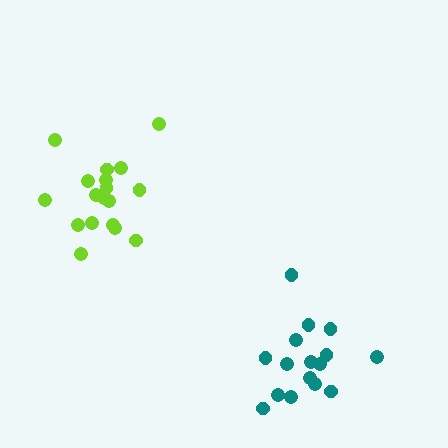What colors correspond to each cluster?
The clusters are colored: lime, teal.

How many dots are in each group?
Group 1: 18 dots, Group 2: 16 dots (34 total).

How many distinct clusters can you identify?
There are 2 distinct clusters.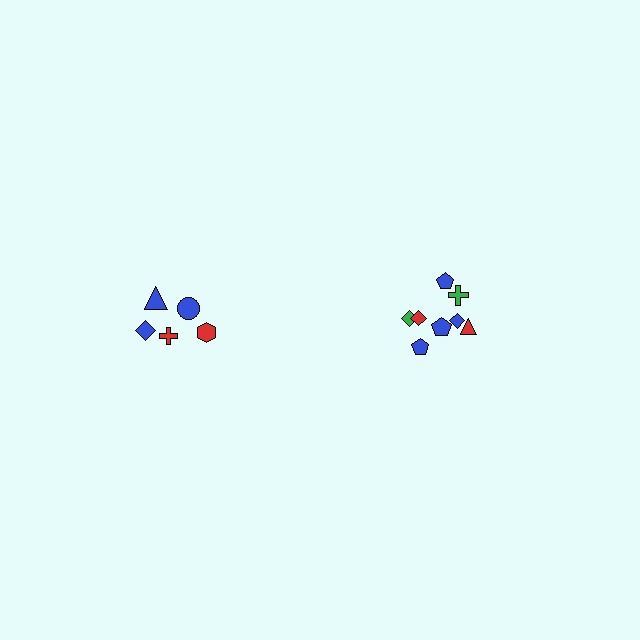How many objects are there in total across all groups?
There are 13 objects.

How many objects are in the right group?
There are 8 objects.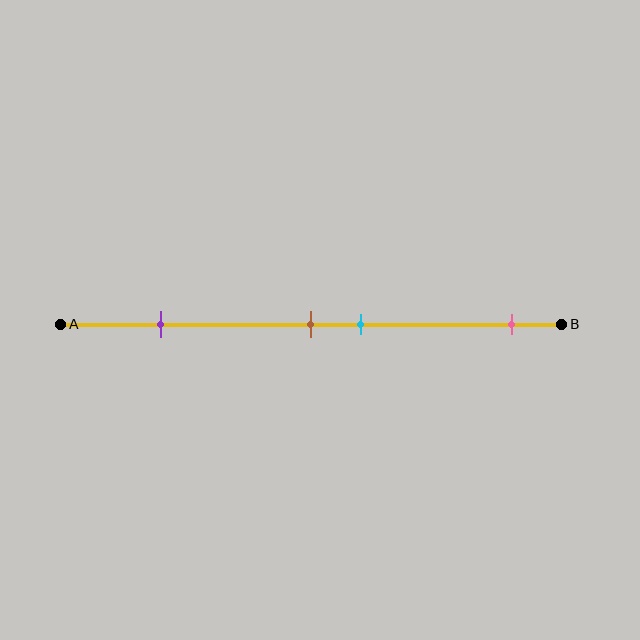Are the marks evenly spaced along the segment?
No, the marks are not evenly spaced.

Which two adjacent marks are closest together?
The brown and cyan marks are the closest adjacent pair.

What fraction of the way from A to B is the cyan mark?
The cyan mark is approximately 60% (0.6) of the way from A to B.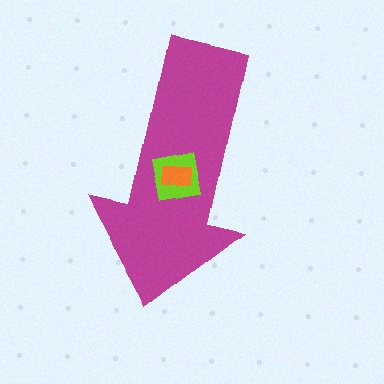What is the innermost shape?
The orange rectangle.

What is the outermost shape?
The magenta arrow.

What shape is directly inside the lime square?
The orange rectangle.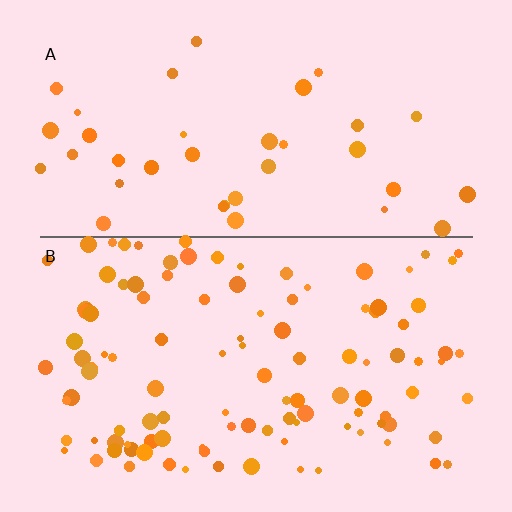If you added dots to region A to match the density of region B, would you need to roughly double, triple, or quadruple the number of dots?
Approximately triple.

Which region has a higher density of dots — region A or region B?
B (the bottom).